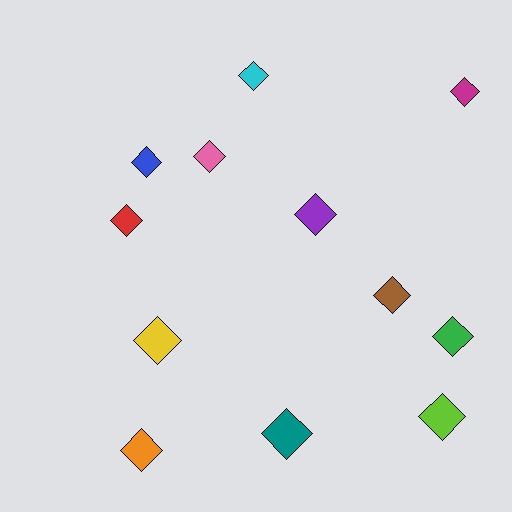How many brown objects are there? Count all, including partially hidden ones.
There is 1 brown object.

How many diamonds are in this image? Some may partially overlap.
There are 12 diamonds.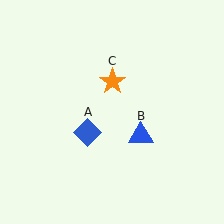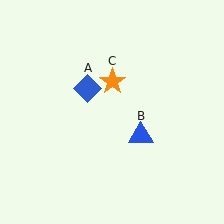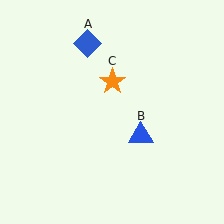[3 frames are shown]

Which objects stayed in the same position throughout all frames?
Blue triangle (object B) and orange star (object C) remained stationary.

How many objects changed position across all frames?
1 object changed position: blue diamond (object A).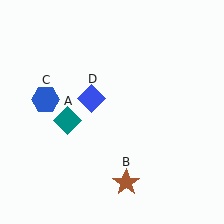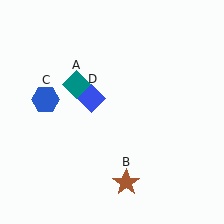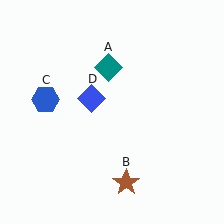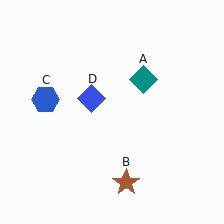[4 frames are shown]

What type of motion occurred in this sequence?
The teal diamond (object A) rotated clockwise around the center of the scene.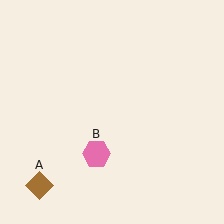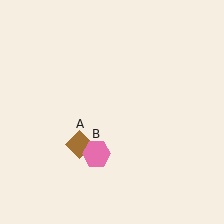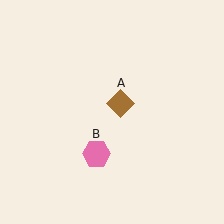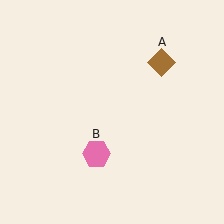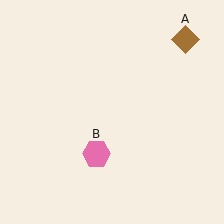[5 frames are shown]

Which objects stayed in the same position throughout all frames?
Pink hexagon (object B) remained stationary.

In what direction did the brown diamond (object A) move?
The brown diamond (object A) moved up and to the right.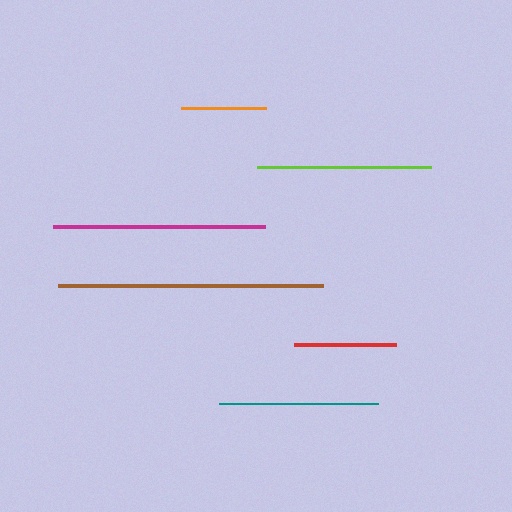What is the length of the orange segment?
The orange segment is approximately 85 pixels long.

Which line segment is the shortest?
The orange line is the shortest at approximately 85 pixels.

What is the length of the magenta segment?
The magenta segment is approximately 212 pixels long.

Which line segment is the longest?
The brown line is the longest at approximately 265 pixels.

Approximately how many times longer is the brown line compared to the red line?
The brown line is approximately 2.6 times the length of the red line.